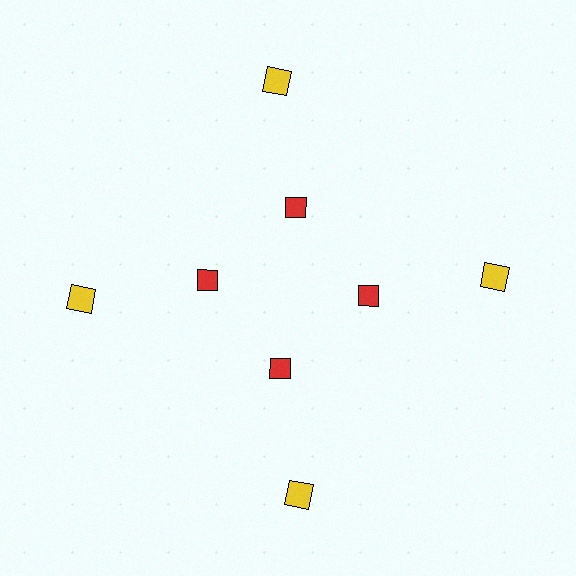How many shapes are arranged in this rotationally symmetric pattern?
There are 8 shapes, arranged in 4 groups of 2.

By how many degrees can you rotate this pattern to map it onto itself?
The pattern maps onto itself every 90 degrees of rotation.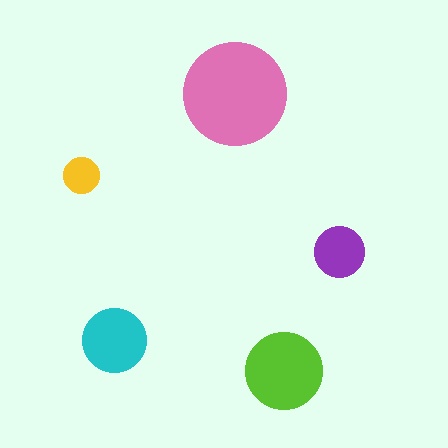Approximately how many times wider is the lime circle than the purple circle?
About 1.5 times wider.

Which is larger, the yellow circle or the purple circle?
The purple one.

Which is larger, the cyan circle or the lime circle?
The lime one.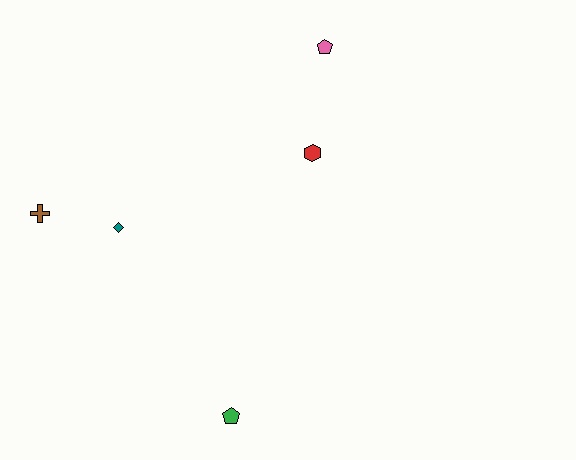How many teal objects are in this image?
There is 1 teal object.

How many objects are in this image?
There are 5 objects.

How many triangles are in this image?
There are no triangles.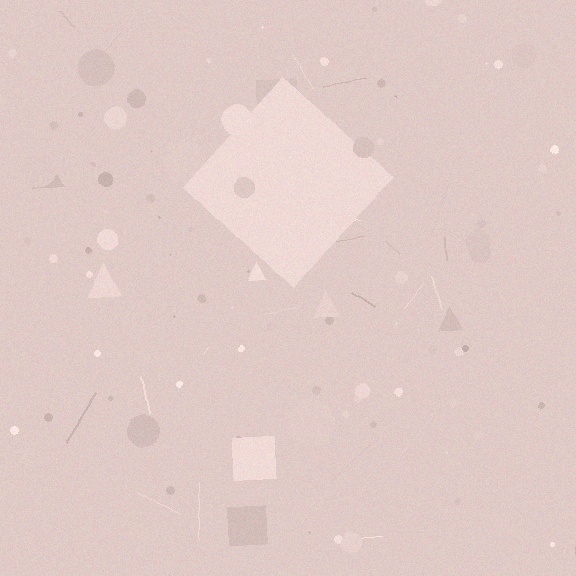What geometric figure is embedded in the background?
A diamond is embedded in the background.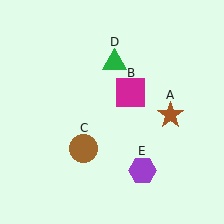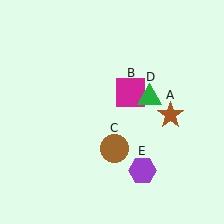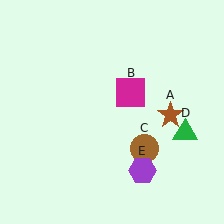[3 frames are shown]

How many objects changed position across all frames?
2 objects changed position: brown circle (object C), green triangle (object D).